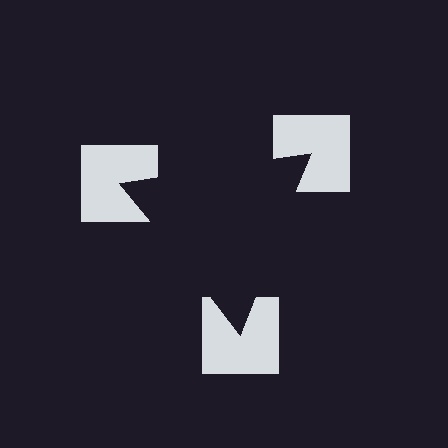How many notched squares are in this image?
There are 3 — one at each vertex of the illusory triangle.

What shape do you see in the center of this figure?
An illusory triangle — its edges are inferred from the aligned wedge cuts in the notched squares, not physically drawn.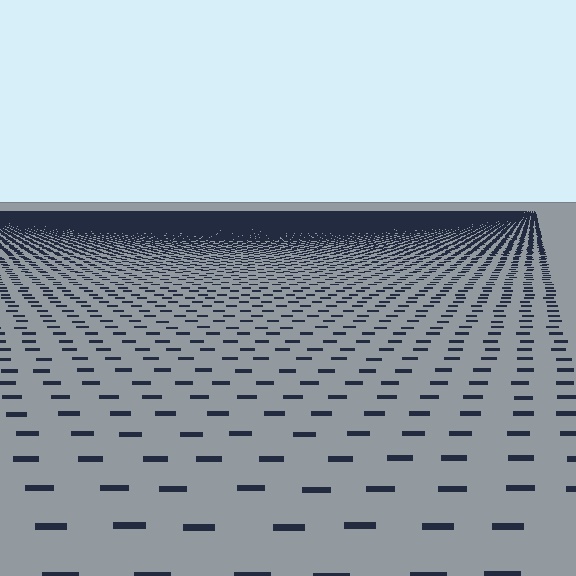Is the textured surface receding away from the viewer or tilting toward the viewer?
The surface is receding away from the viewer. Texture elements get smaller and denser toward the top.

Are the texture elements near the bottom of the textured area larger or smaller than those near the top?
Larger. Near the bottom, elements are closer to the viewer and appear at a bigger on-screen size.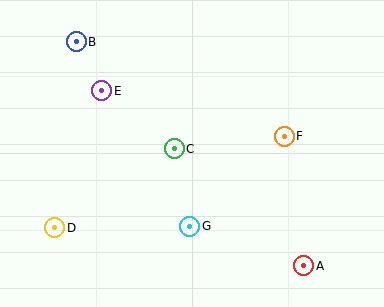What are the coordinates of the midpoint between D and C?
The midpoint between D and C is at (114, 188).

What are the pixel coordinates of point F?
Point F is at (284, 136).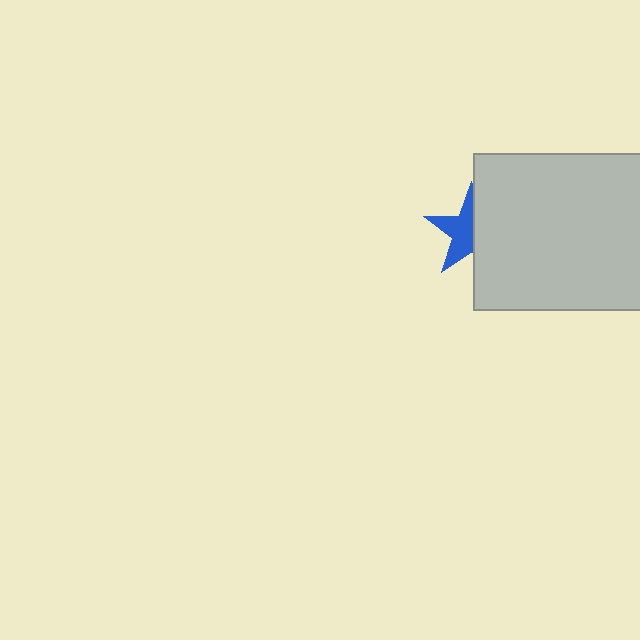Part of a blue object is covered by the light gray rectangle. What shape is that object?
It is a star.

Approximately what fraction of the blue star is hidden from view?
Roughly 46% of the blue star is hidden behind the light gray rectangle.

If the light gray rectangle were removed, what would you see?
You would see the complete blue star.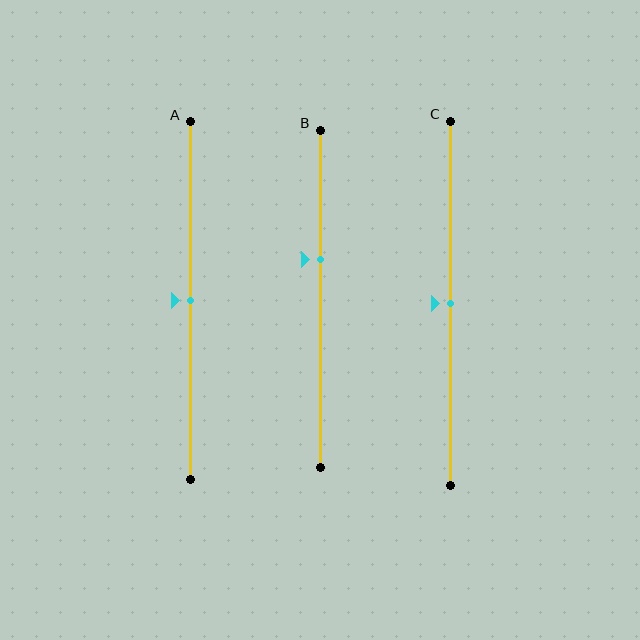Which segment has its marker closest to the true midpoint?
Segment A has its marker closest to the true midpoint.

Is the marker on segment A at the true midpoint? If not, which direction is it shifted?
Yes, the marker on segment A is at the true midpoint.